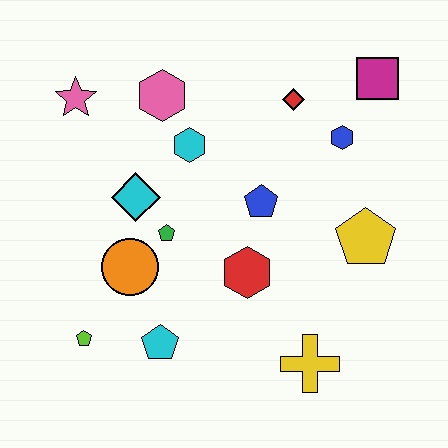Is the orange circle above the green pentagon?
No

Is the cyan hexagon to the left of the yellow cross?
Yes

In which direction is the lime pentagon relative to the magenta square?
The lime pentagon is to the left of the magenta square.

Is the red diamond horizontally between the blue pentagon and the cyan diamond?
No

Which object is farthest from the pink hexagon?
The yellow cross is farthest from the pink hexagon.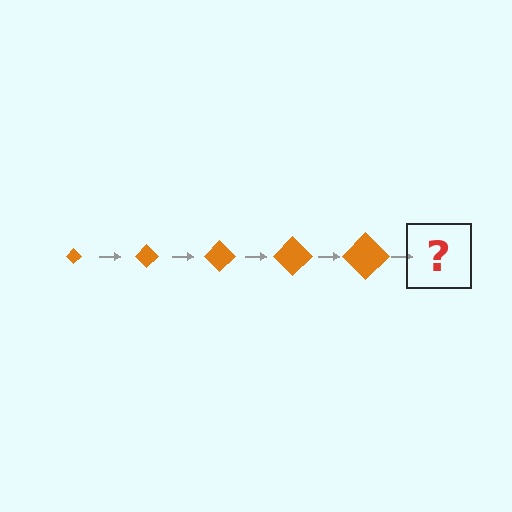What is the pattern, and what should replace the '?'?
The pattern is that the diamond gets progressively larger each step. The '?' should be an orange diamond, larger than the previous one.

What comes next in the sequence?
The next element should be an orange diamond, larger than the previous one.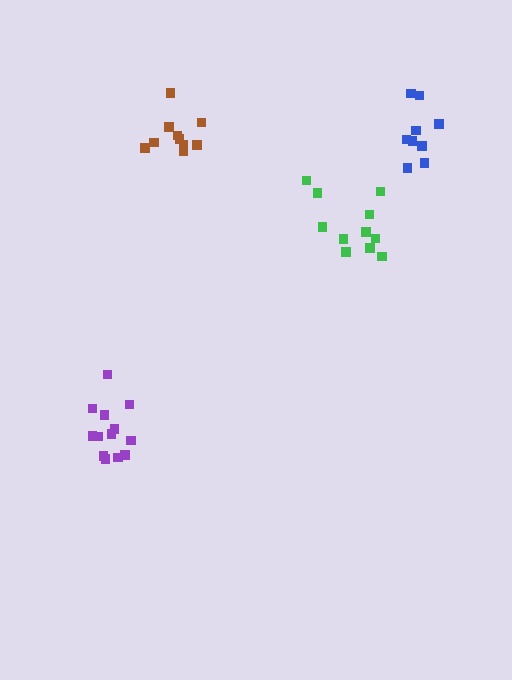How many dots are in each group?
Group 1: 9 dots, Group 2: 13 dots, Group 3: 11 dots, Group 4: 10 dots (43 total).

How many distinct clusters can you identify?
There are 4 distinct clusters.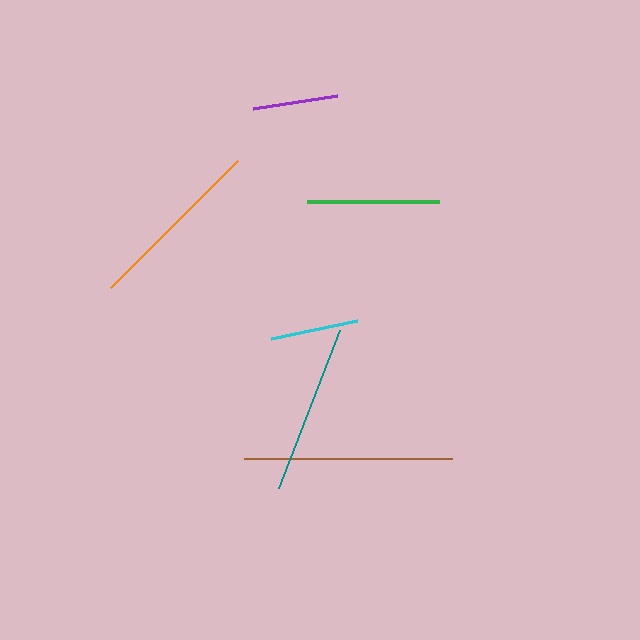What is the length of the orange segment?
The orange segment is approximately 179 pixels long.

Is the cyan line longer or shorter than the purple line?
The cyan line is longer than the purple line.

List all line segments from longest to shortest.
From longest to shortest: brown, orange, teal, green, cyan, purple.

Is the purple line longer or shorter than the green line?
The green line is longer than the purple line.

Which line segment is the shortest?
The purple line is the shortest at approximately 85 pixels.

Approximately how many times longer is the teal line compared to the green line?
The teal line is approximately 1.3 times the length of the green line.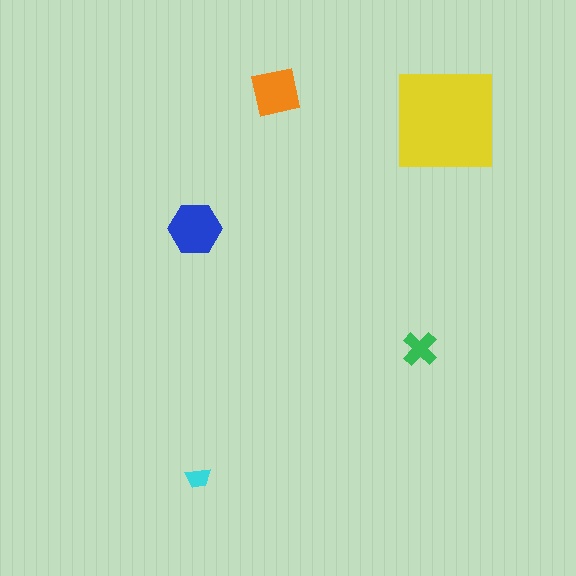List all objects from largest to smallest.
The yellow square, the blue hexagon, the orange square, the green cross, the cyan trapezoid.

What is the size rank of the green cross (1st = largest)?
4th.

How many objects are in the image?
There are 5 objects in the image.